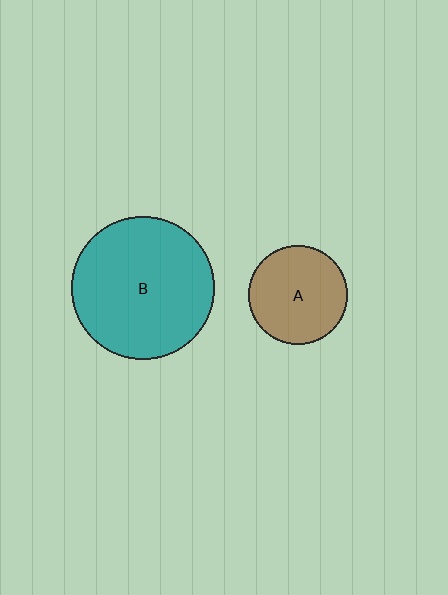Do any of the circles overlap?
No, none of the circles overlap.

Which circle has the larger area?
Circle B (teal).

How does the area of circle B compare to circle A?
Approximately 2.1 times.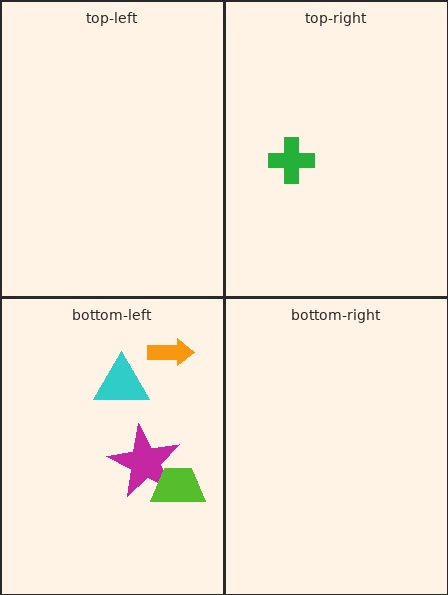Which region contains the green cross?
The top-right region.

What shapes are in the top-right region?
The green cross.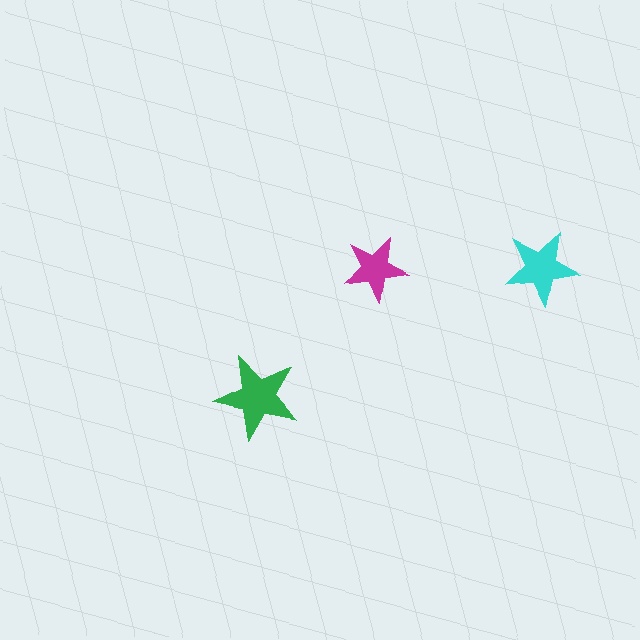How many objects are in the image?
There are 3 objects in the image.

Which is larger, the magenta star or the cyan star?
The cyan one.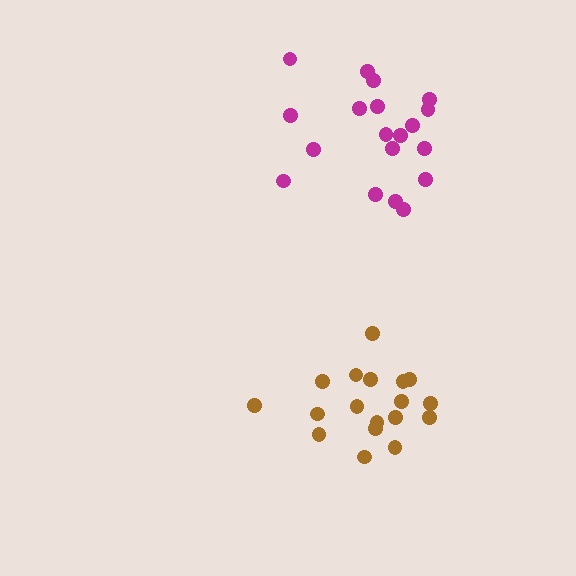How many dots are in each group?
Group 1: 19 dots, Group 2: 18 dots (37 total).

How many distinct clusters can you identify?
There are 2 distinct clusters.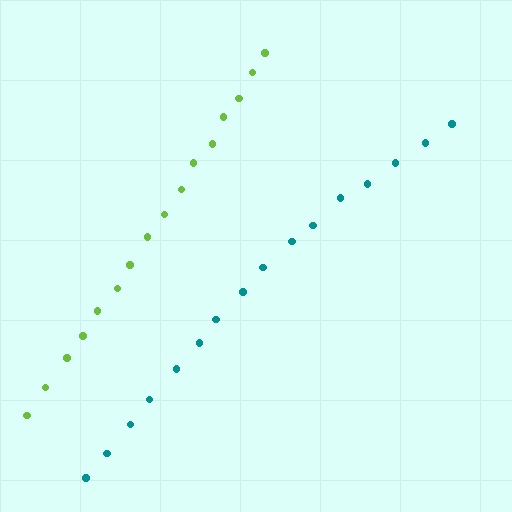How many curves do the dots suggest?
There are 2 distinct paths.